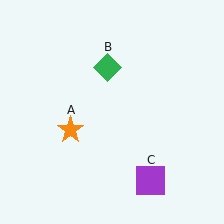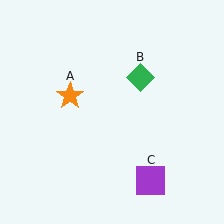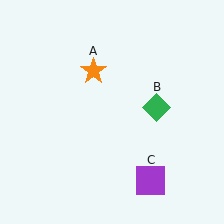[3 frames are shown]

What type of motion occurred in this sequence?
The orange star (object A), green diamond (object B) rotated clockwise around the center of the scene.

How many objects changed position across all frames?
2 objects changed position: orange star (object A), green diamond (object B).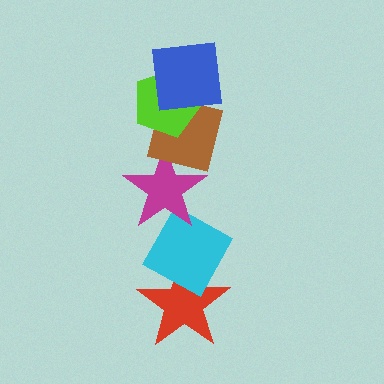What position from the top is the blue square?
The blue square is 1st from the top.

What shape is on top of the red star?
The cyan diamond is on top of the red star.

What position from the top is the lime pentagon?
The lime pentagon is 2nd from the top.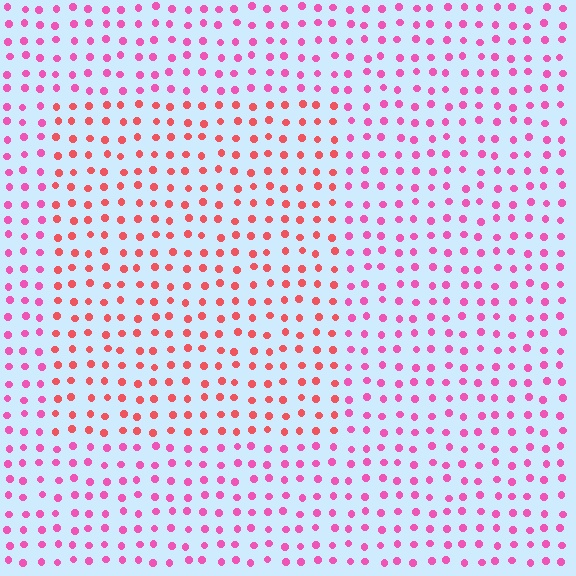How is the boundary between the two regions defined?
The boundary is defined purely by a slight shift in hue (about 34 degrees). Spacing, size, and orientation are identical on both sides.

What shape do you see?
I see a rectangle.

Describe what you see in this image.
The image is filled with small pink elements in a uniform arrangement. A rectangle-shaped region is visible where the elements are tinted to a slightly different hue, forming a subtle color boundary.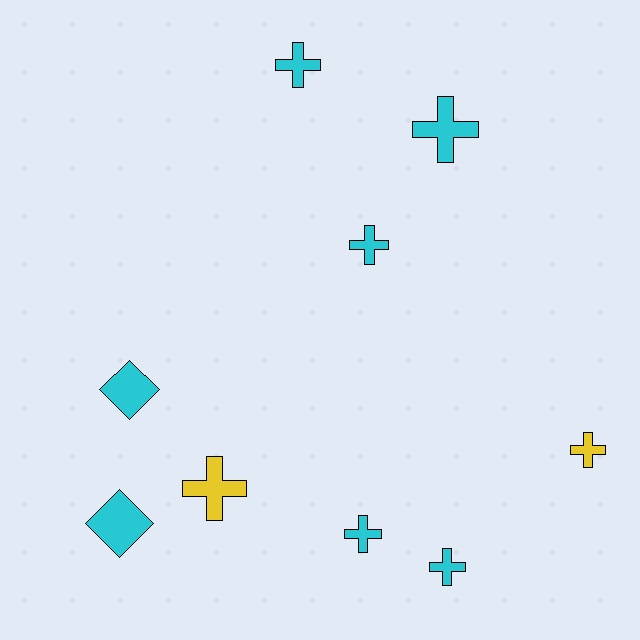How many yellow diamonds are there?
There are no yellow diamonds.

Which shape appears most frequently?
Cross, with 7 objects.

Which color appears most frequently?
Cyan, with 7 objects.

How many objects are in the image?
There are 9 objects.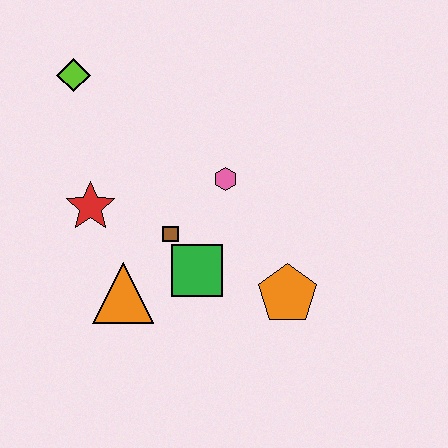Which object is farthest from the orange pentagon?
The lime diamond is farthest from the orange pentagon.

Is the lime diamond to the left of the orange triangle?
Yes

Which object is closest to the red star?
The brown square is closest to the red star.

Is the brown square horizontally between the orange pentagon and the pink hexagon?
No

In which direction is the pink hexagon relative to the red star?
The pink hexagon is to the right of the red star.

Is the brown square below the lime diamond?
Yes